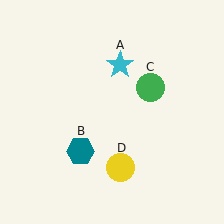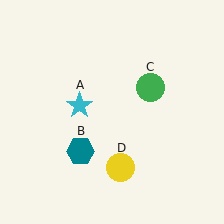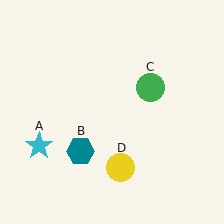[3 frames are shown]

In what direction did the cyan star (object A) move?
The cyan star (object A) moved down and to the left.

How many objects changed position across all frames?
1 object changed position: cyan star (object A).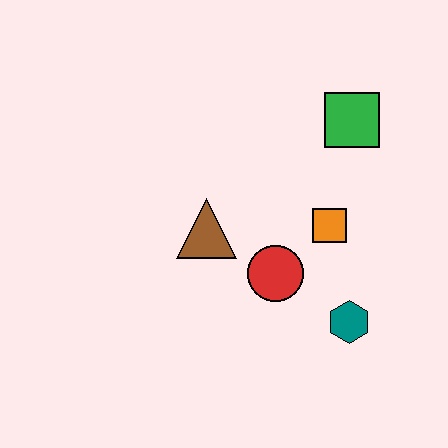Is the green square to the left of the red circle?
No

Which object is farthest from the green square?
The teal hexagon is farthest from the green square.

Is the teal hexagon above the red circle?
No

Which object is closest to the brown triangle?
The red circle is closest to the brown triangle.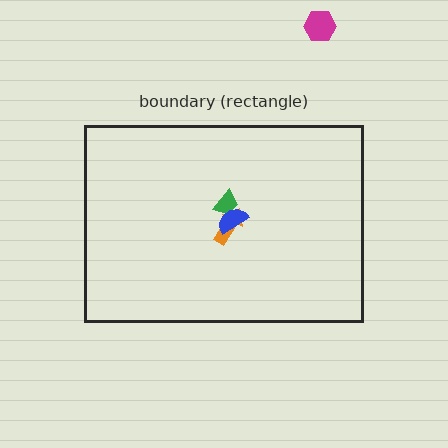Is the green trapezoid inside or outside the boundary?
Inside.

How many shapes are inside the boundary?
3 inside, 1 outside.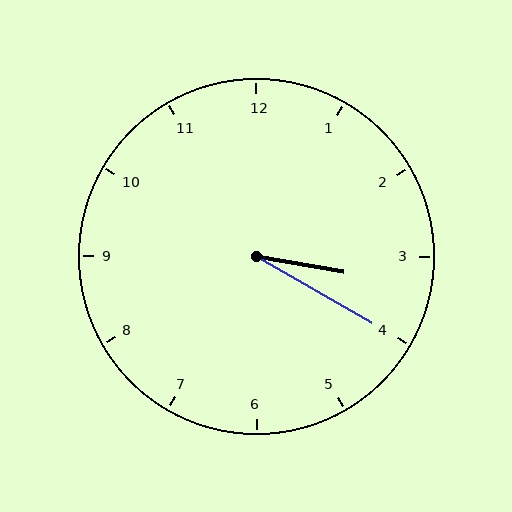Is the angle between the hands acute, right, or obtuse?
It is acute.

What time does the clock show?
3:20.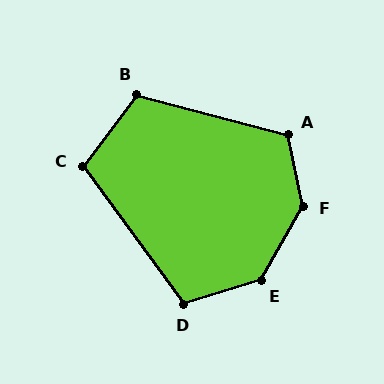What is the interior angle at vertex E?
Approximately 137 degrees (obtuse).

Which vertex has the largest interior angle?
F, at approximately 139 degrees.